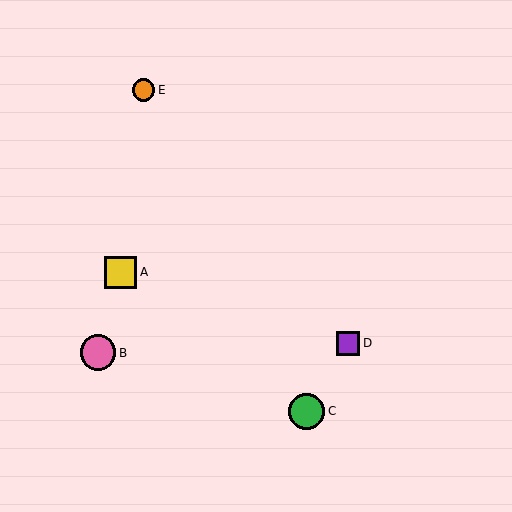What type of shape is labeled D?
Shape D is a purple square.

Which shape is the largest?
The green circle (labeled C) is the largest.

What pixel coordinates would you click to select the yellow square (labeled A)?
Click at (121, 272) to select the yellow square A.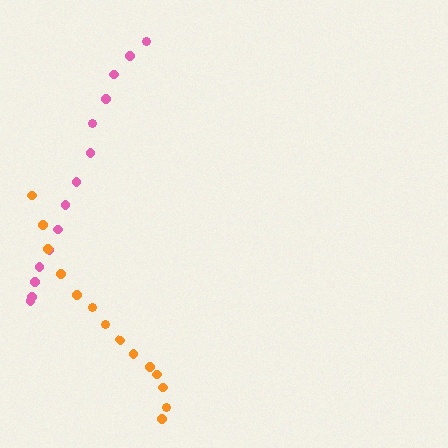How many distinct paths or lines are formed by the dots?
There are 2 distinct paths.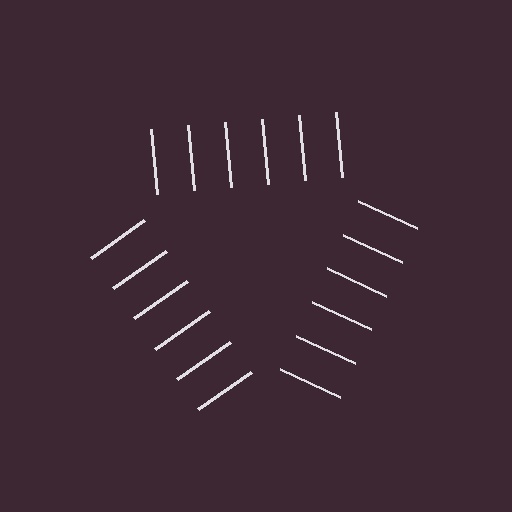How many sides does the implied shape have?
3 sides — the line-ends trace a triangle.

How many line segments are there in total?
18 — 6 along each of the 3 edges.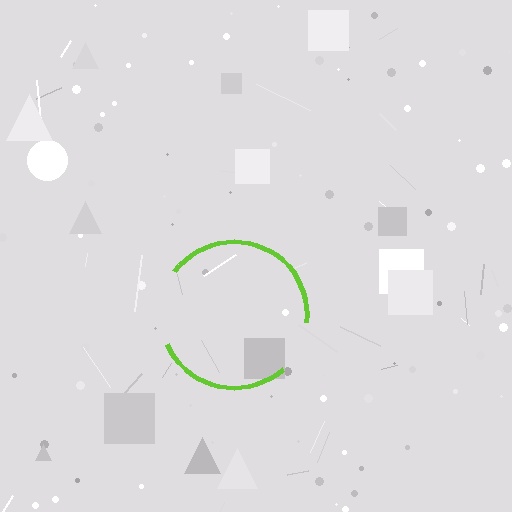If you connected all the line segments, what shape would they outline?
They would outline a circle.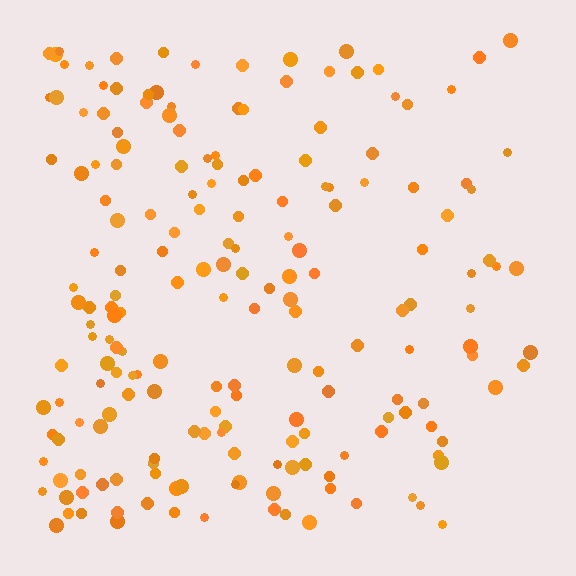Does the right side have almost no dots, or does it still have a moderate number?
Still a moderate number, just noticeably fewer than the left.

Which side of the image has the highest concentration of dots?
The left.